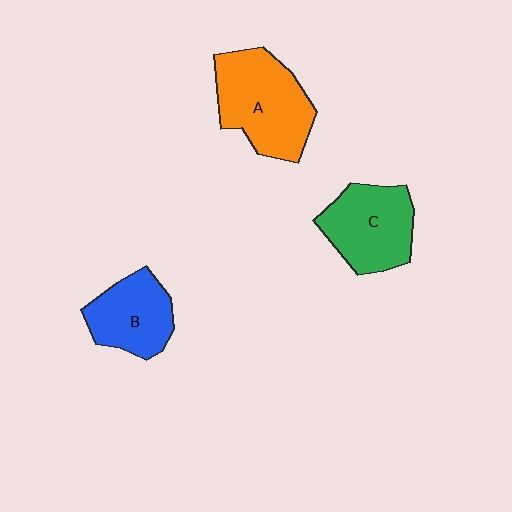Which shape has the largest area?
Shape A (orange).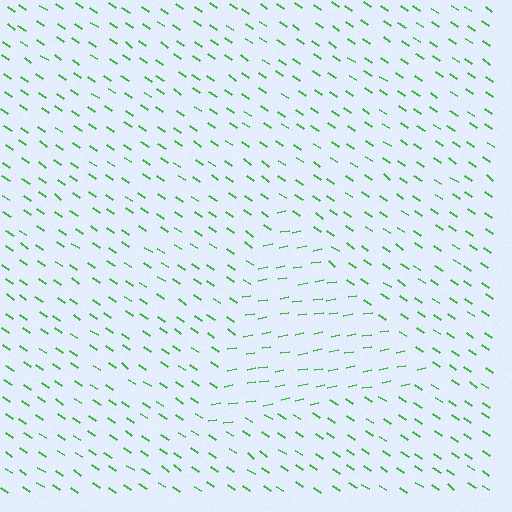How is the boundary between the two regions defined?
The boundary is defined purely by a change in line orientation (approximately 45 degrees difference). All lines are the same color and thickness.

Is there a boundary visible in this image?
Yes, there is a texture boundary formed by a change in line orientation.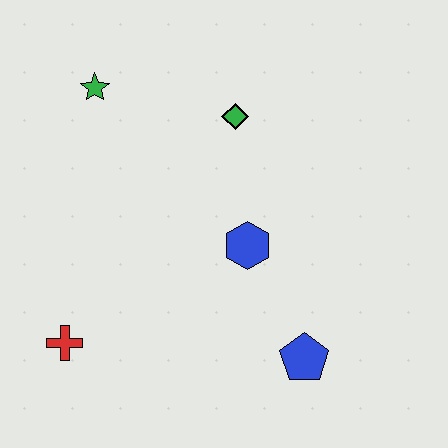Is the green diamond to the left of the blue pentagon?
Yes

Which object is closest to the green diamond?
The blue hexagon is closest to the green diamond.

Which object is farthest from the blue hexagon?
The green star is farthest from the blue hexagon.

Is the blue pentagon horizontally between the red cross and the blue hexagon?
No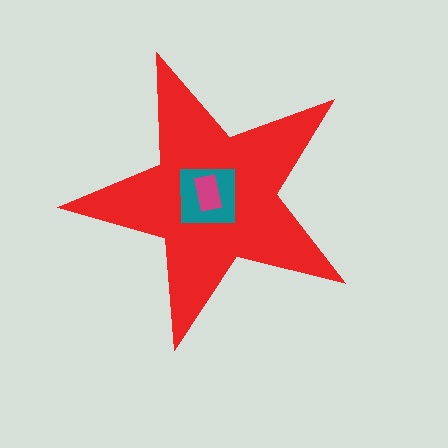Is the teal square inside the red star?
Yes.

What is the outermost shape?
The red star.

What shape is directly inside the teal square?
The magenta rectangle.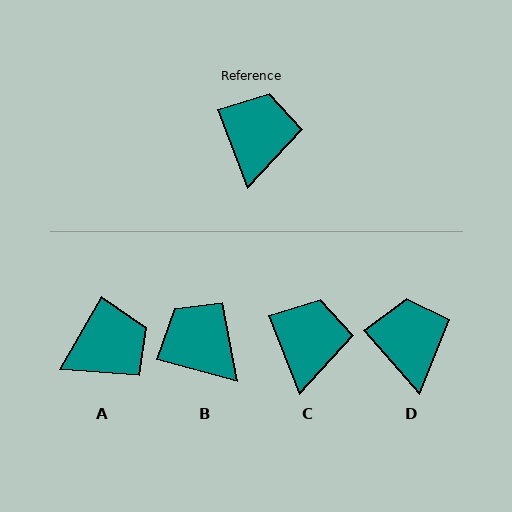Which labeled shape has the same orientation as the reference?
C.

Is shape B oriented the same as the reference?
No, it is off by about 54 degrees.